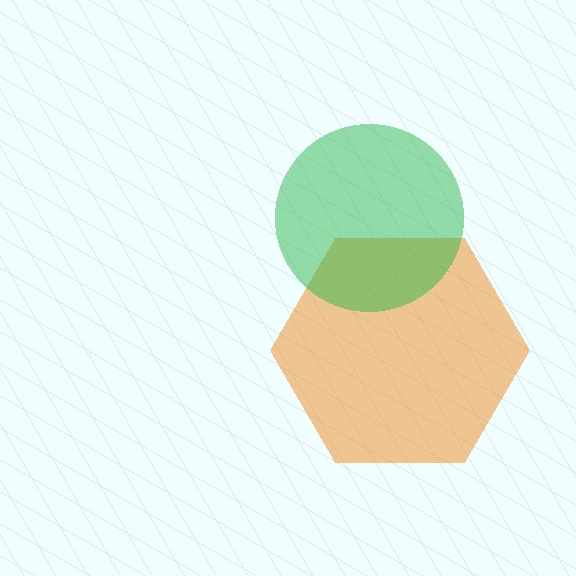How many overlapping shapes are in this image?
There are 2 overlapping shapes in the image.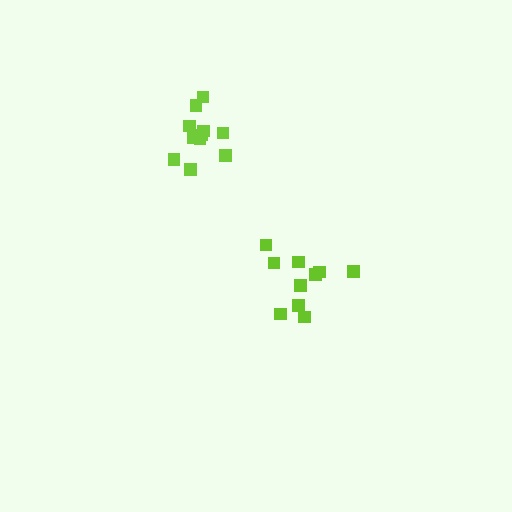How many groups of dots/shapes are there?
There are 2 groups.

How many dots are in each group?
Group 1: 11 dots, Group 2: 10 dots (21 total).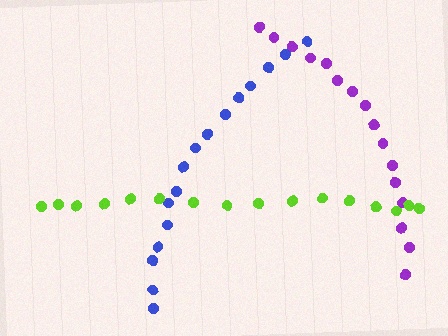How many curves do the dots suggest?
There are 3 distinct paths.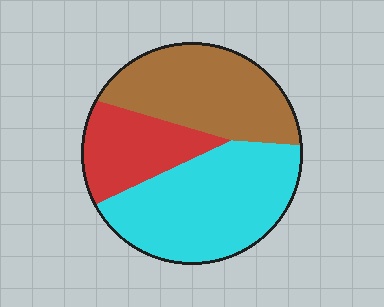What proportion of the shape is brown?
Brown takes up about one third (1/3) of the shape.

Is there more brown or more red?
Brown.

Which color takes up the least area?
Red, at roughly 20%.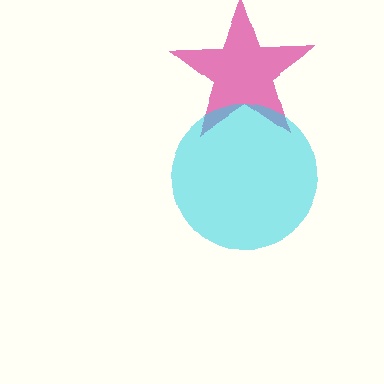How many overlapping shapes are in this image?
There are 2 overlapping shapes in the image.